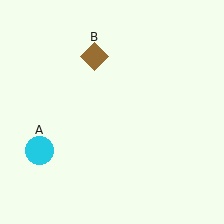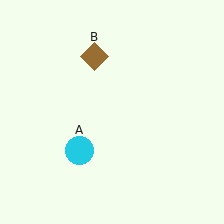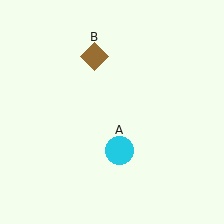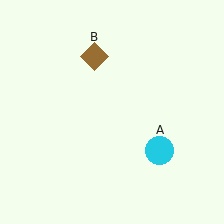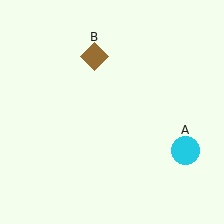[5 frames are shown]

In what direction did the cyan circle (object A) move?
The cyan circle (object A) moved right.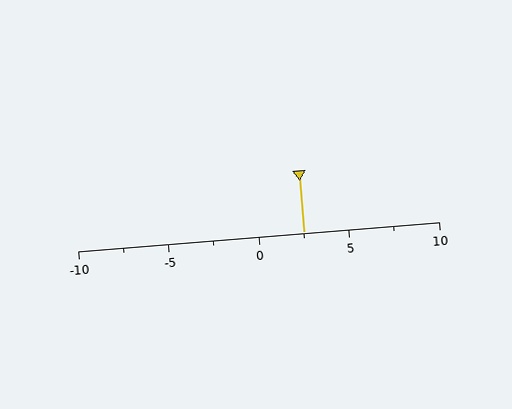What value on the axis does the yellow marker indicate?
The marker indicates approximately 2.5.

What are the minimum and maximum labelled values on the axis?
The axis runs from -10 to 10.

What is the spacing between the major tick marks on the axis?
The major ticks are spaced 5 apart.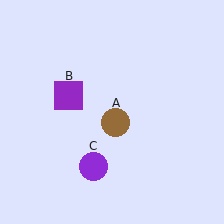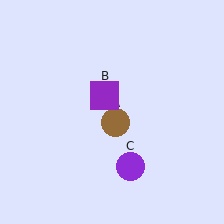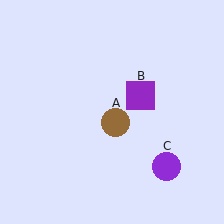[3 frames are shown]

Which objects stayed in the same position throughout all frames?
Brown circle (object A) remained stationary.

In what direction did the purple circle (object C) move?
The purple circle (object C) moved right.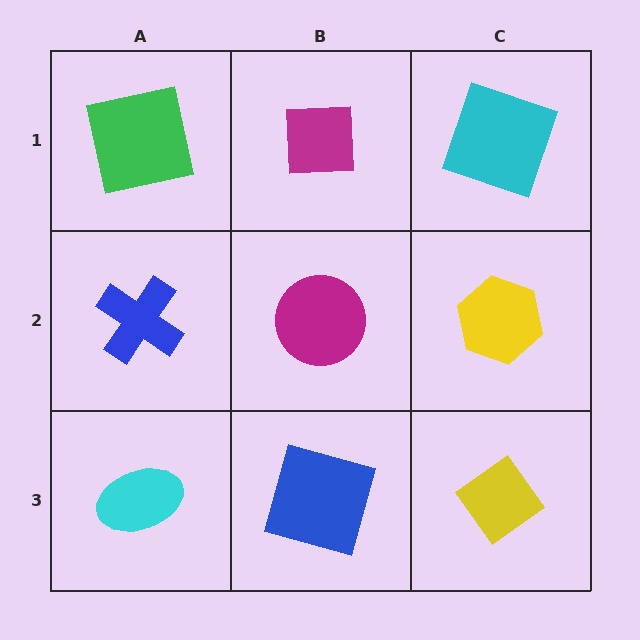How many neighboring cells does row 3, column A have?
2.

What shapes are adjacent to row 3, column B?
A magenta circle (row 2, column B), a cyan ellipse (row 3, column A), a yellow diamond (row 3, column C).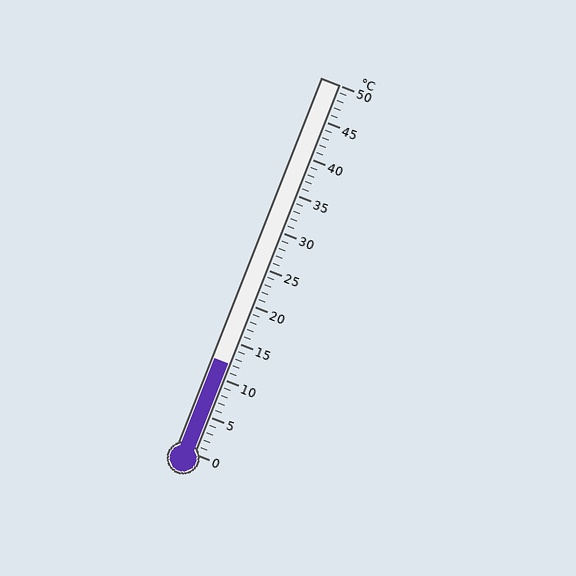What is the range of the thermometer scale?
The thermometer scale ranges from 0°C to 50°C.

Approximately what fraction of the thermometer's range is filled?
The thermometer is filled to approximately 25% of its range.